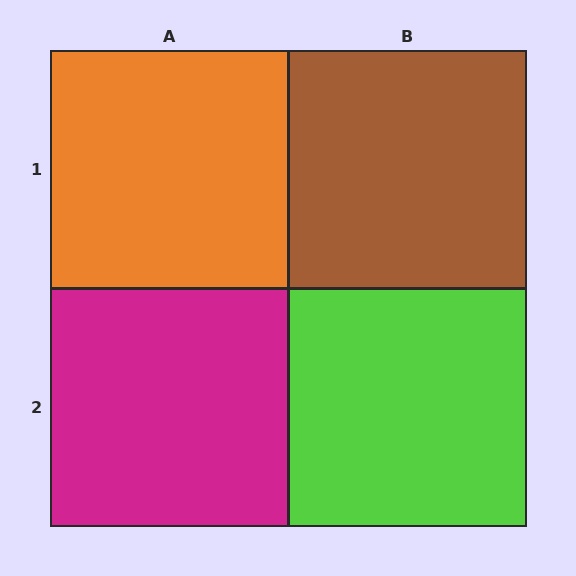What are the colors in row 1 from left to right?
Orange, brown.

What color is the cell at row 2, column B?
Lime.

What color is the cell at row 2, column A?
Magenta.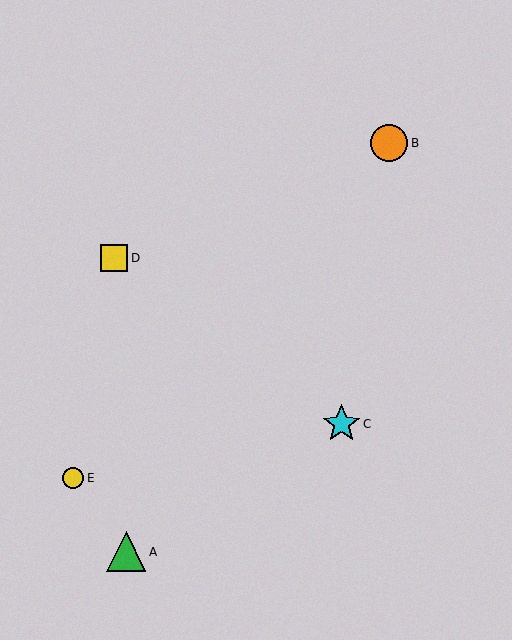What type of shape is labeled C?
Shape C is a cyan star.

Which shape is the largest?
The green triangle (labeled A) is the largest.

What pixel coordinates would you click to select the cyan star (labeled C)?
Click at (341, 424) to select the cyan star C.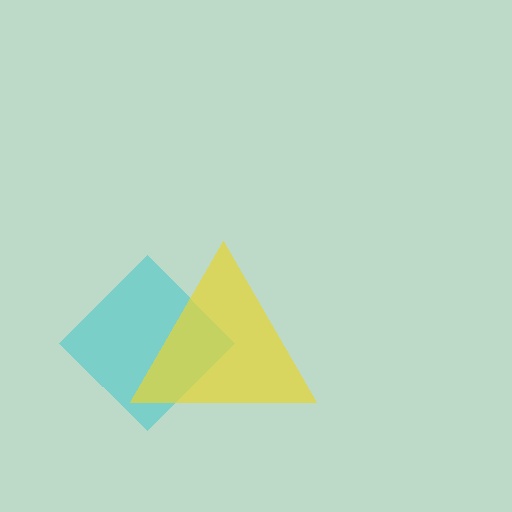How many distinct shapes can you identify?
There are 2 distinct shapes: a cyan diamond, a yellow triangle.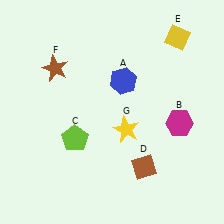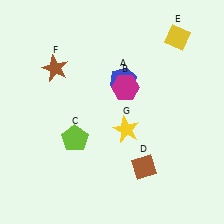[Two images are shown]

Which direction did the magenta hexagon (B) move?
The magenta hexagon (B) moved left.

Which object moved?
The magenta hexagon (B) moved left.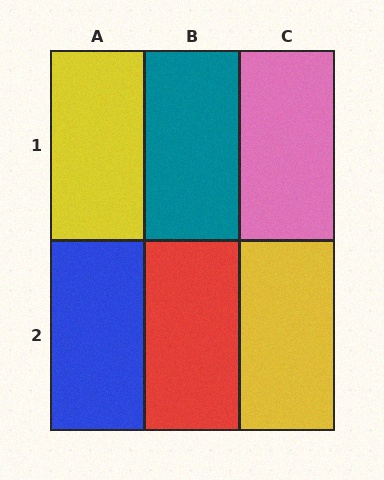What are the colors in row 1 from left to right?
Yellow, teal, pink.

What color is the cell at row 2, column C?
Yellow.